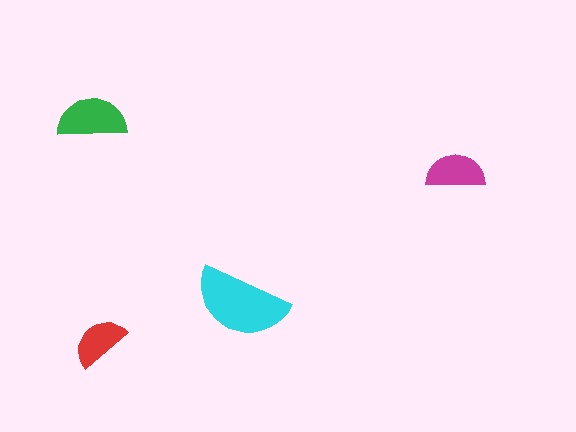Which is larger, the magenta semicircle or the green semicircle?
The green one.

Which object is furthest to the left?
The green semicircle is leftmost.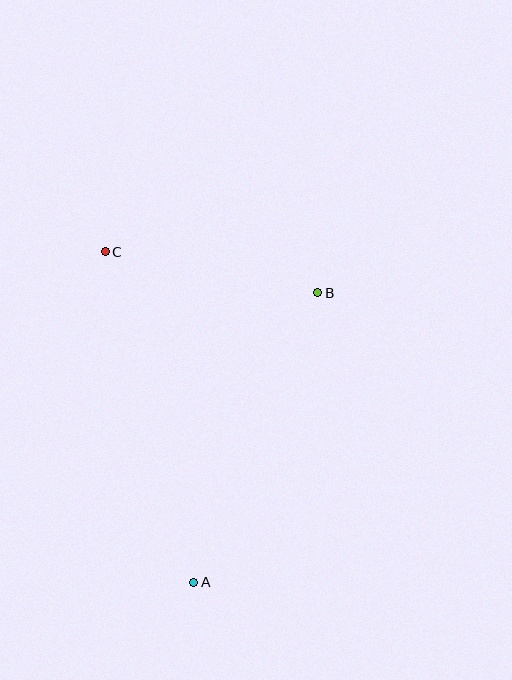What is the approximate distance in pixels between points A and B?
The distance between A and B is approximately 315 pixels.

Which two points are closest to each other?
Points B and C are closest to each other.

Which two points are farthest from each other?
Points A and C are farthest from each other.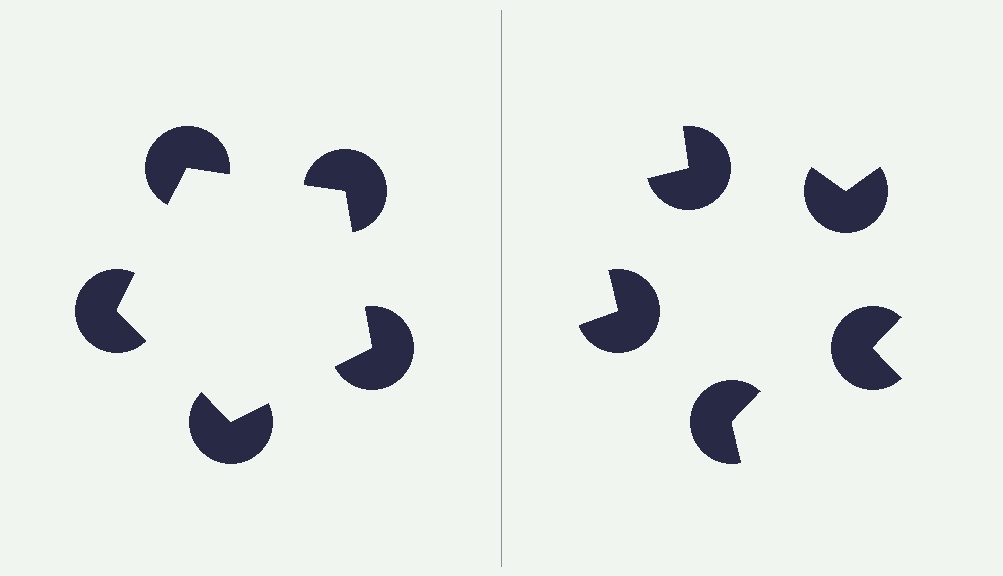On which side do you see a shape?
An illusory pentagon appears on the left side. On the right side the wedge cuts are rotated, so no coherent shape forms.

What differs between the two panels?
The pac-man discs are positioned identically on both sides; only the wedge orientations differ. On the left they align to a pentagon; on the right they are misaligned.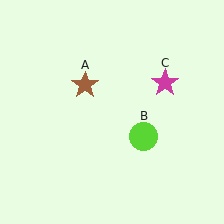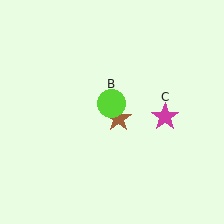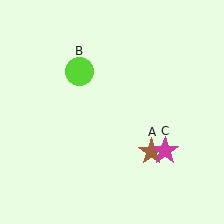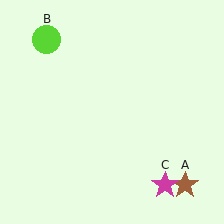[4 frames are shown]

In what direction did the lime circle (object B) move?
The lime circle (object B) moved up and to the left.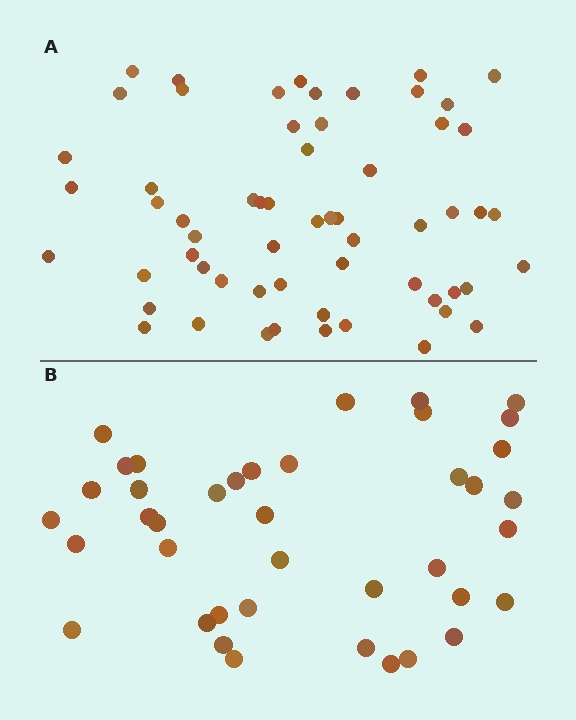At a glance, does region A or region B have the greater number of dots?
Region A (the top region) has more dots.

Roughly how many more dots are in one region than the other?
Region A has approximately 20 more dots than region B.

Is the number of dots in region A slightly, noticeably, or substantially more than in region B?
Region A has substantially more. The ratio is roughly 1.5 to 1.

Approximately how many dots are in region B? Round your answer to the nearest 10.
About 40 dots.